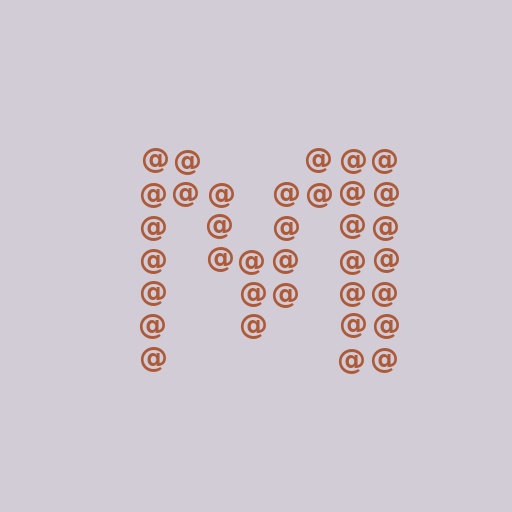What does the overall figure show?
The overall figure shows the letter M.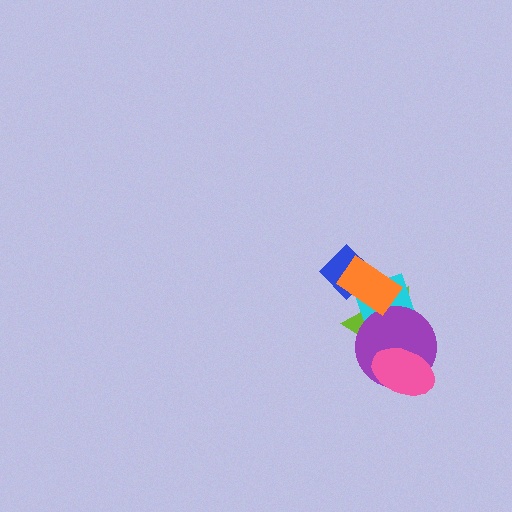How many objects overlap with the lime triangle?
4 objects overlap with the lime triangle.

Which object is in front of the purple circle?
The pink ellipse is in front of the purple circle.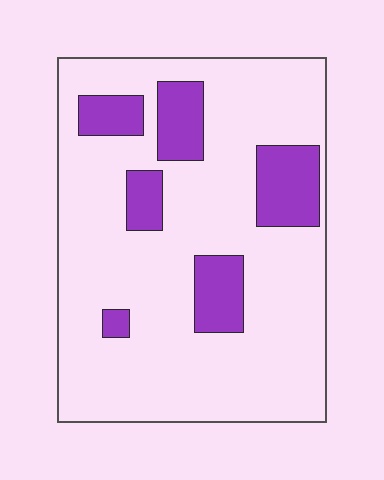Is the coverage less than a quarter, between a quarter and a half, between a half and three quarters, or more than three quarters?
Less than a quarter.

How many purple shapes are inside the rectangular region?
6.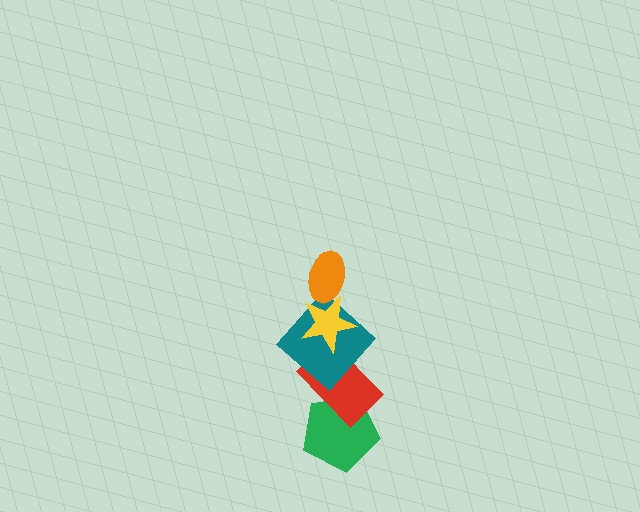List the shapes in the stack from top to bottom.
From top to bottom: the orange ellipse, the yellow star, the teal diamond, the red rectangle, the green pentagon.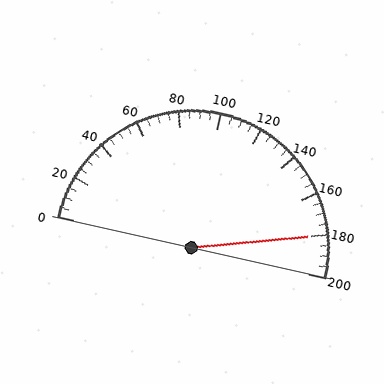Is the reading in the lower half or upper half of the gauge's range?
The reading is in the upper half of the range (0 to 200).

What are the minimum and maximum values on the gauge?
The gauge ranges from 0 to 200.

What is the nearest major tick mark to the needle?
The nearest major tick mark is 180.